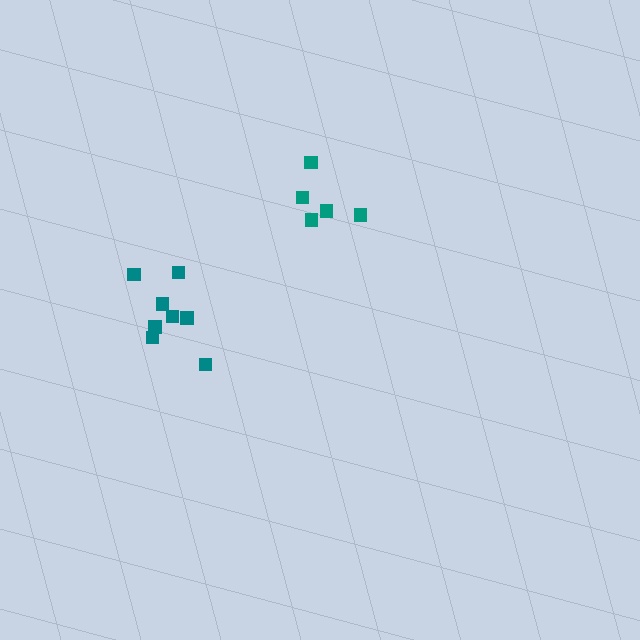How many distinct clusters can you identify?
There are 2 distinct clusters.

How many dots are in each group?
Group 1: 5 dots, Group 2: 8 dots (13 total).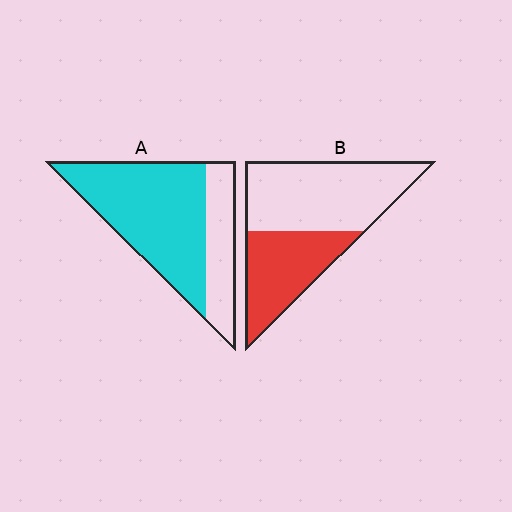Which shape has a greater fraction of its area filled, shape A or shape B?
Shape A.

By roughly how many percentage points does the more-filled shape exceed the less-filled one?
By roughly 30 percentage points (A over B).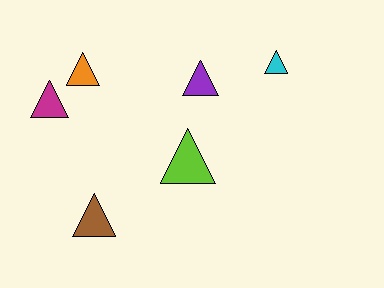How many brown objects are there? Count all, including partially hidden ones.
There is 1 brown object.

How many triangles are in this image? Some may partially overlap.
There are 6 triangles.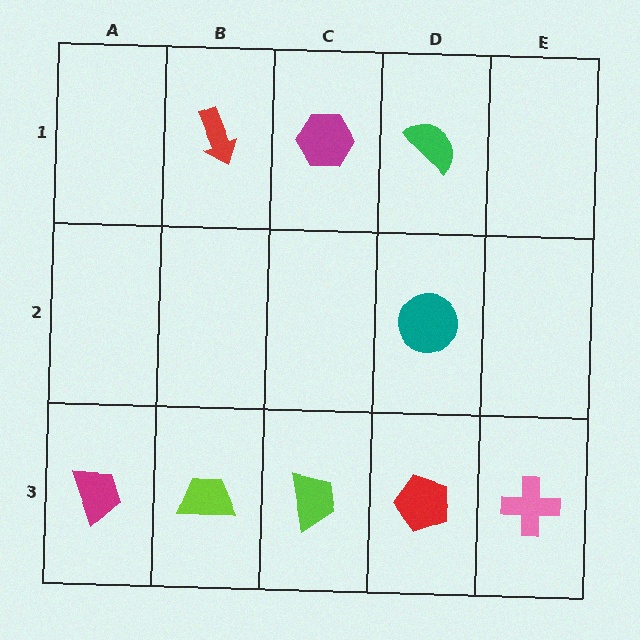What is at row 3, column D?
A red pentagon.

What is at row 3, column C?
A lime trapezoid.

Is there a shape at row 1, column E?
No, that cell is empty.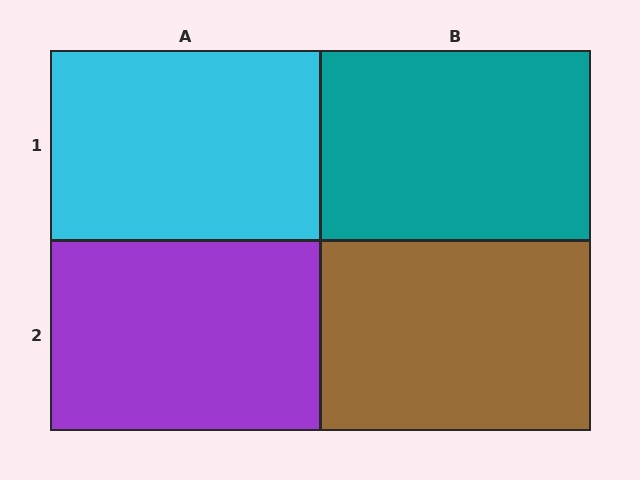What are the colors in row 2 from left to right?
Purple, brown.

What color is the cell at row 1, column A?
Cyan.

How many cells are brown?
1 cell is brown.